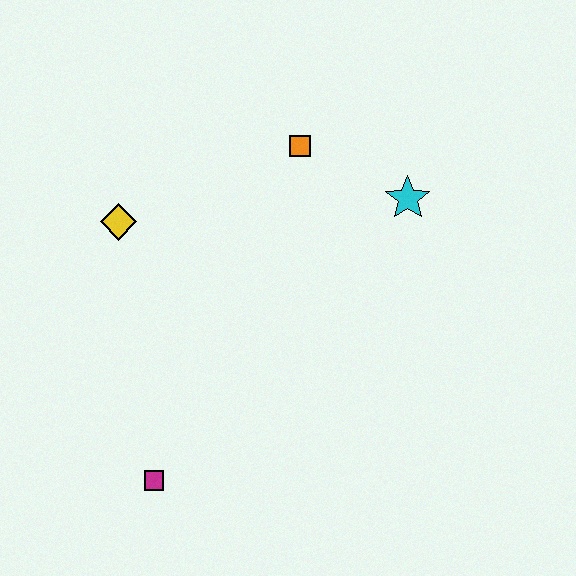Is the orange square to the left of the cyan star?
Yes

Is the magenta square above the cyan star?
No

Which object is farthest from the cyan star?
The magenta square is farthest from the cyan star.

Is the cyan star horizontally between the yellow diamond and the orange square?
No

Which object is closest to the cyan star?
The orange square is closest to the cyan star.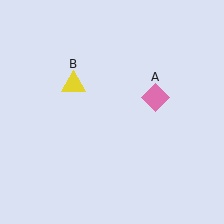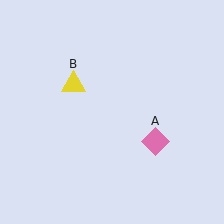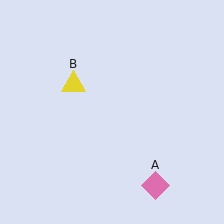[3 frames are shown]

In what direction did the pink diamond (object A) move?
The pink diamond (object A) moved down.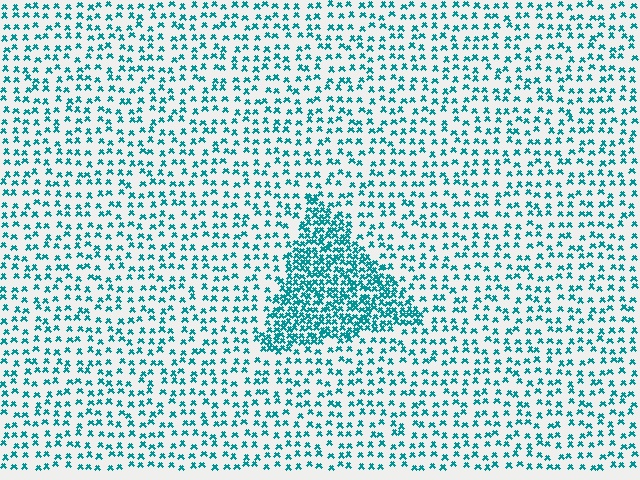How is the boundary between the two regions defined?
The boundary is defined by a change in element density (approximately 2.5x ratio). All elements are the same color, size, and shape.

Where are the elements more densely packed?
The elements are more densely packed inside the triangle boundary.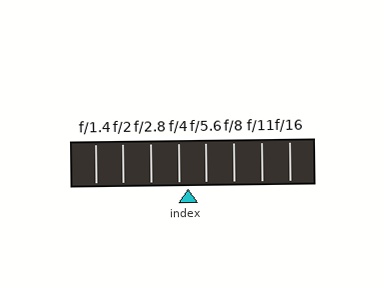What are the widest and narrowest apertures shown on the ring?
The widest aperture shown is f/1.4 and the narrowest is f/16.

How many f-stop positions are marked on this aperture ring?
There are 8 f-stop positions marked.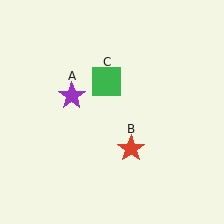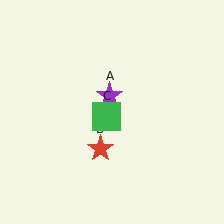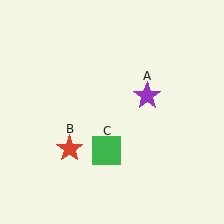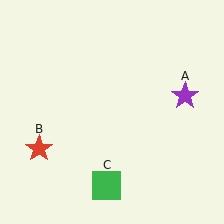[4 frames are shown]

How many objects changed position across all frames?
3 objects changed position: purple star (object A), red star (object B), green square (object C).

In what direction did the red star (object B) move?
The red star (object B) moved left.